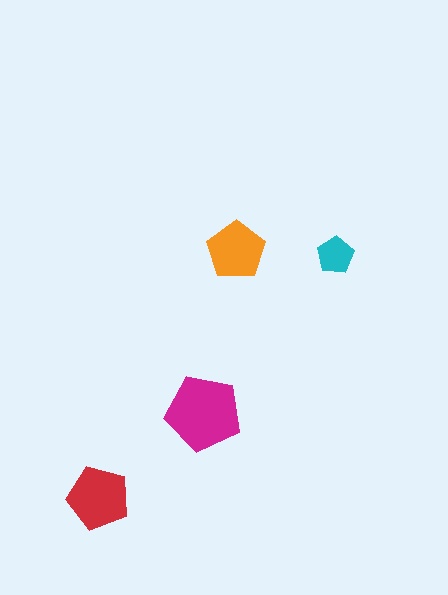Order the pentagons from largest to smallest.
the magenta one, the red one, the orange one, the cyan one.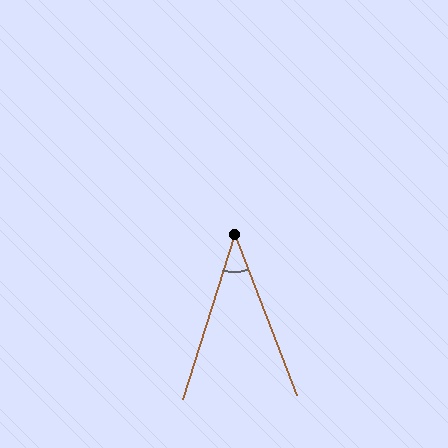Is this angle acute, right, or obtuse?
It is acute.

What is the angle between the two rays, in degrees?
Approximately 39 degrees.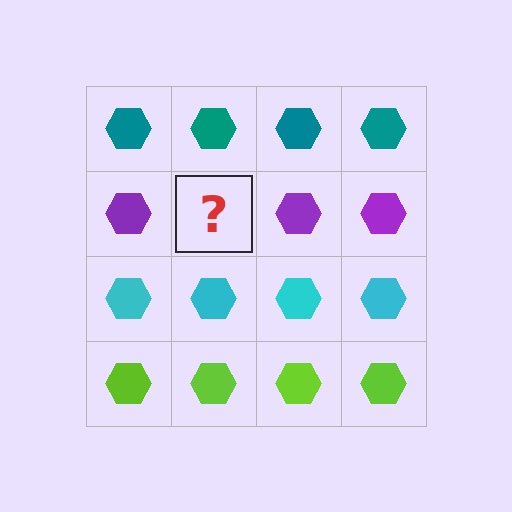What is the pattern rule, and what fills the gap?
The rule is that each row has a consistent color. The gap should be filled with a purple hexagon.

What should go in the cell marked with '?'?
The missing cell should contain a purple hexagon.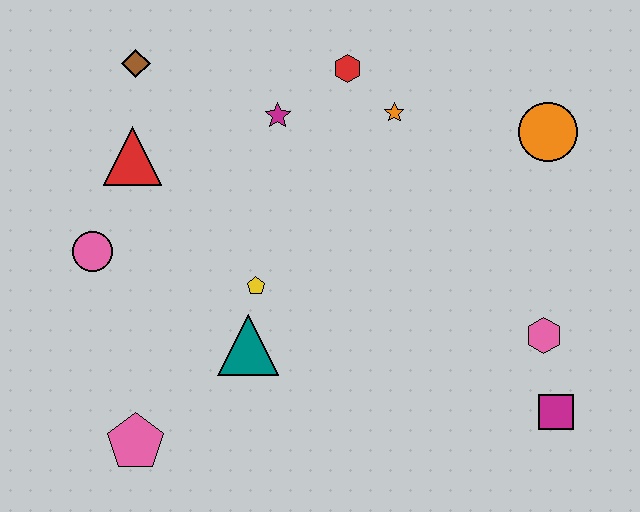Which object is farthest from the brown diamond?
The magenta square is farthest from the brown diamond.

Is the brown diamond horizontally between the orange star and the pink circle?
Yes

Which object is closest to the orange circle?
The orange star is closest to the orange circle.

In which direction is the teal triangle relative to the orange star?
The teal triangle is below the orange star.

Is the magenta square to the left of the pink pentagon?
No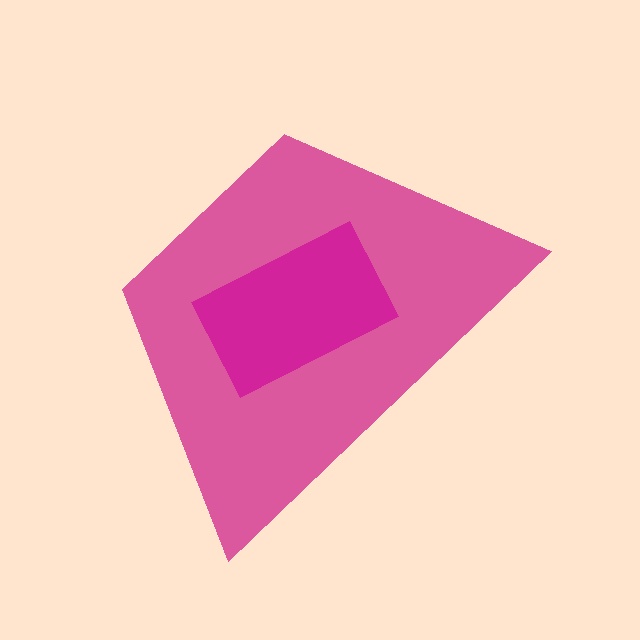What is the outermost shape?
The pink trapezoid.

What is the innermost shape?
The magenta rectangle.